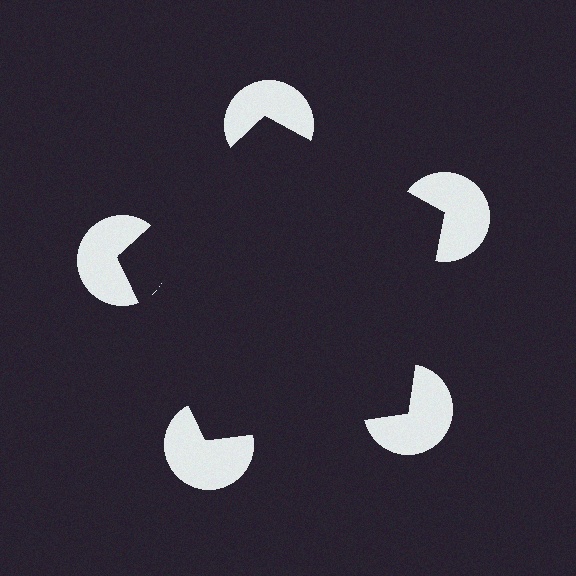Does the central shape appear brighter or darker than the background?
It typically appears slightly darker than the background, even though no actual brightness change is drawn.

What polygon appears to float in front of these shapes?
An illusory pentagon — its edges are inferred from the aligned wedge cuts in the pac-man discs, not physically drawn.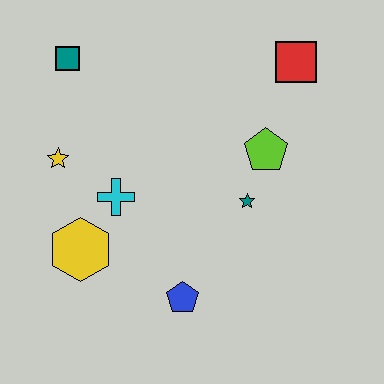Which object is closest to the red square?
The lime pentagon is closest to the red square.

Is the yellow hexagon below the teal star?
Yes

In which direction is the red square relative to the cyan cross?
The red square is to the right of the cyan cross.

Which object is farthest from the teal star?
The teal square is farthest from the teal star.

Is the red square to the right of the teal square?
Yes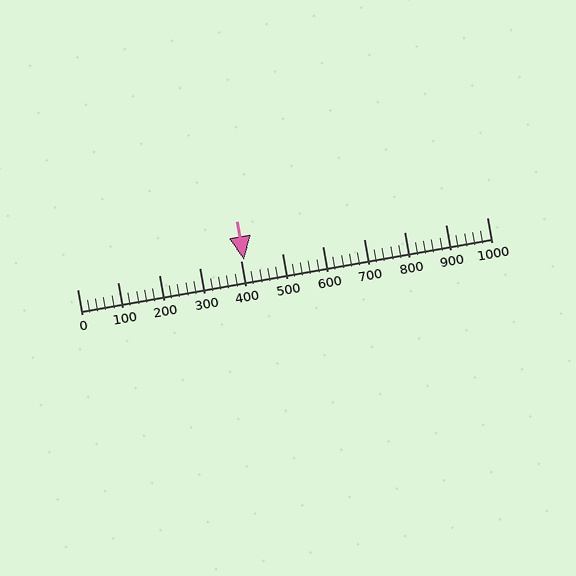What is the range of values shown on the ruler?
The ruler shows values from 0 to 1000.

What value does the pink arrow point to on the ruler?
The pink arrow points to approximately 407.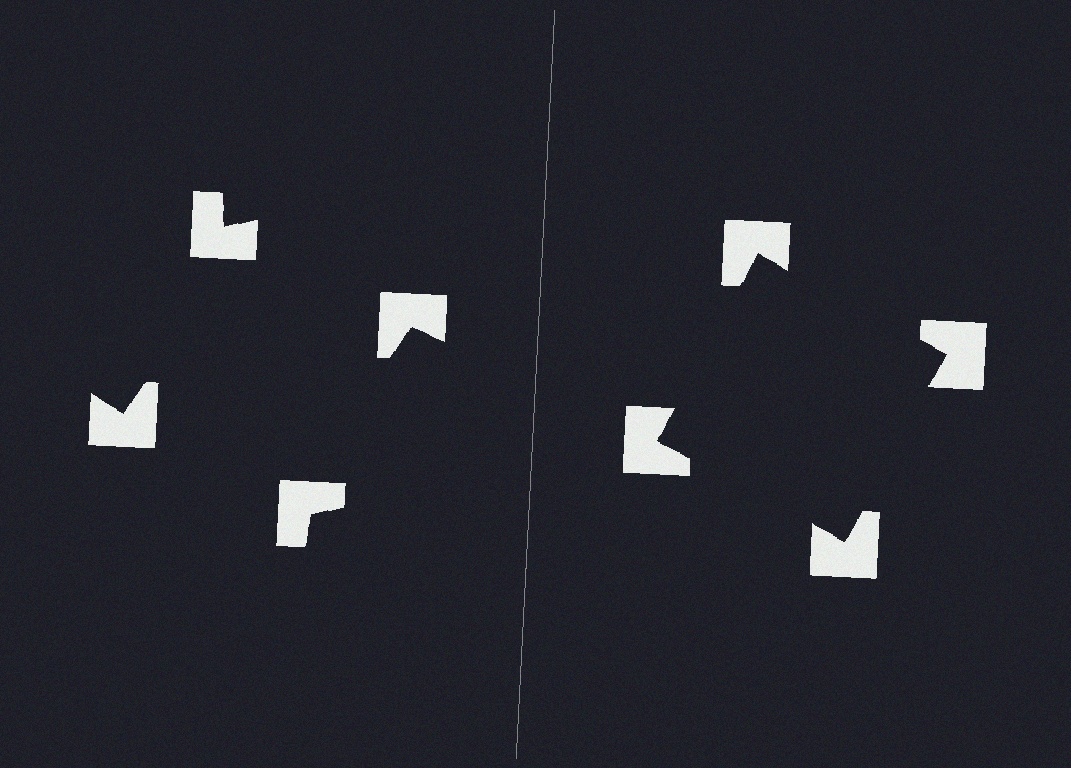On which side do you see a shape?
An illusory square appears on the right side. On the left side the wedge cuts are rotated, so no coherent shape forms.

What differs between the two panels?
The notched squares are positioned identically on both sides; only the wedge orientations differ. On the right they align to a square; on the left they are misaligned.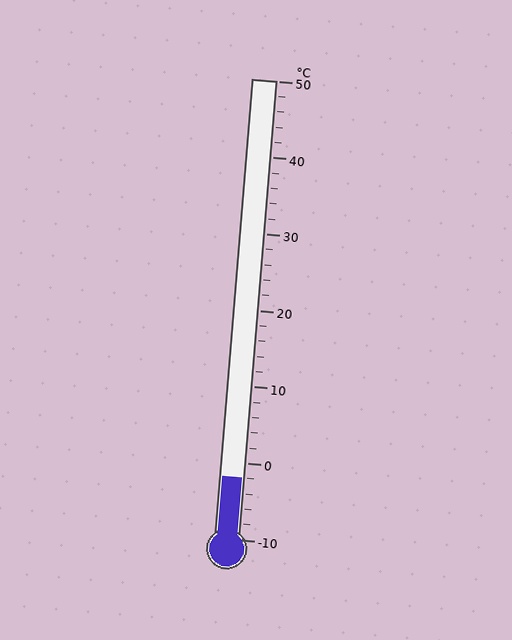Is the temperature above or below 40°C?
The temperature is below 40°C.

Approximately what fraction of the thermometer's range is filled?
The thermometer is filled to approximately 15% of its range.